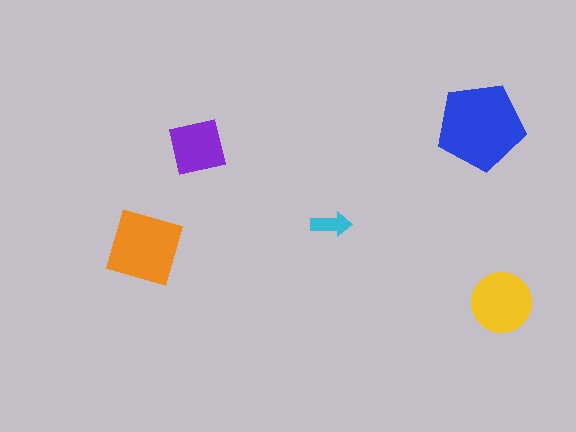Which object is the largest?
The blue pentagon.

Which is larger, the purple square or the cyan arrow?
The purple square.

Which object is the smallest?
The cyan arrow.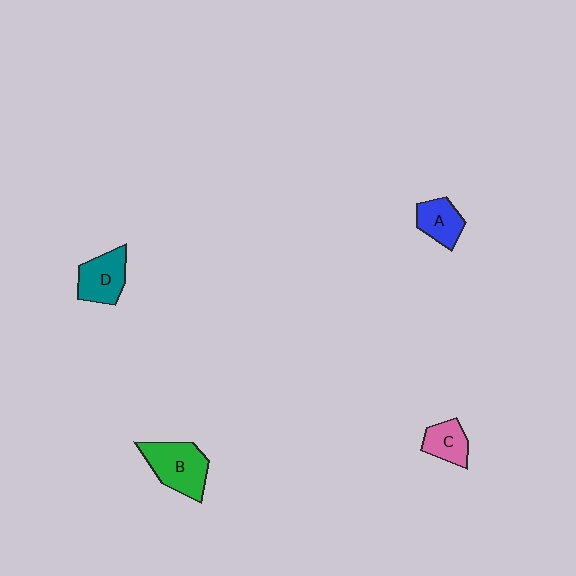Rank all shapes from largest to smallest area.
From largest to smallest: B (green), D (teal), A (blue), C (pink).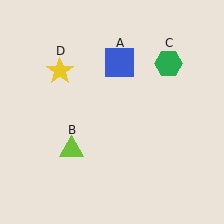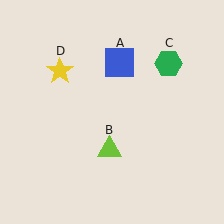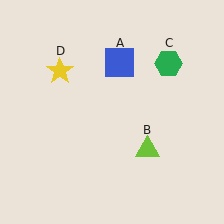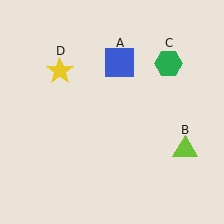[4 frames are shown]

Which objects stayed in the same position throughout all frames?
Blue square (object A) and green hexagon (object C) and yellow star (object D) remained stationary.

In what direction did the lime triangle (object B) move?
The lime triangle (object B) moved right.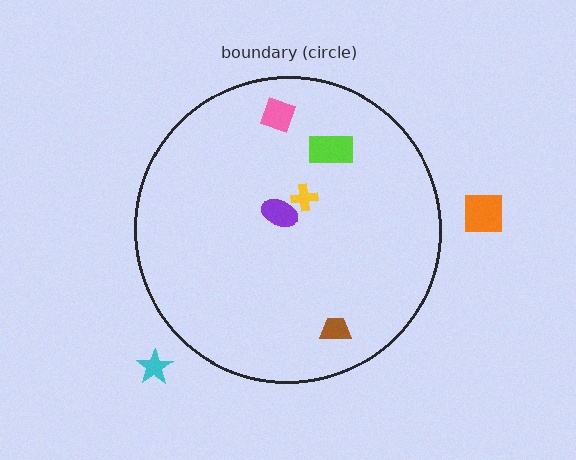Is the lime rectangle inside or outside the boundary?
Inside.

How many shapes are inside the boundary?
5 inside, 2 outside.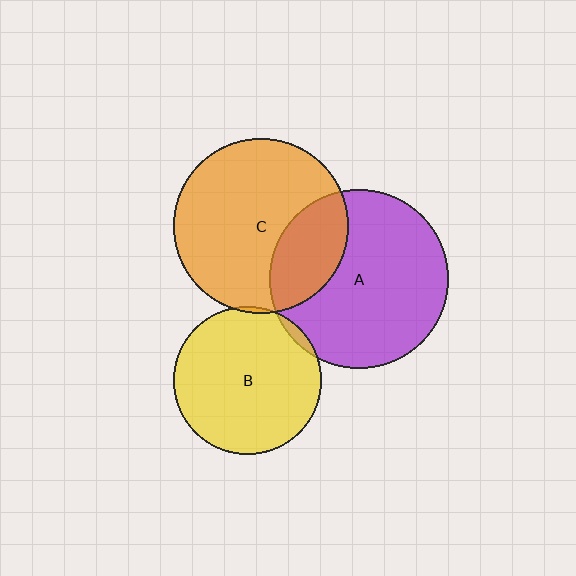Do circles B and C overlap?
Yes.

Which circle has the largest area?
Circle A (purple).